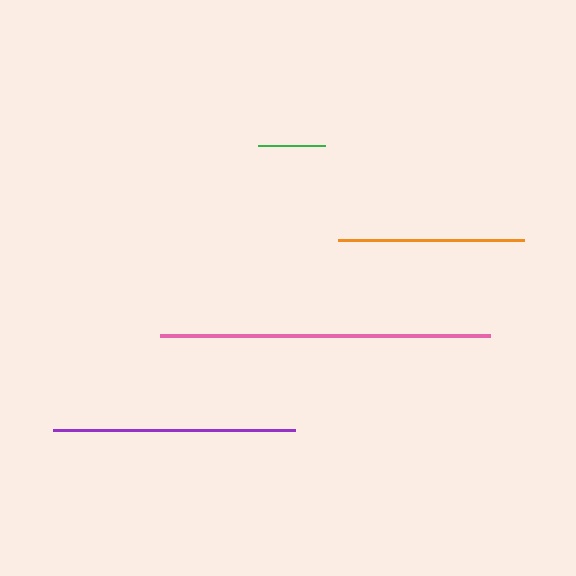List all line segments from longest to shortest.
From longest to shortest: pink, purple, orange, green.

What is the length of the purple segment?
The purple segment is approximately 242 pixels long.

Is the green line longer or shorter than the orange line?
The orange line is longer than the green line.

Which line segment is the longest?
The pink line is the longest at approximately 330 pixels.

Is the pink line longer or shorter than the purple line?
The pink line is longer than the purple line.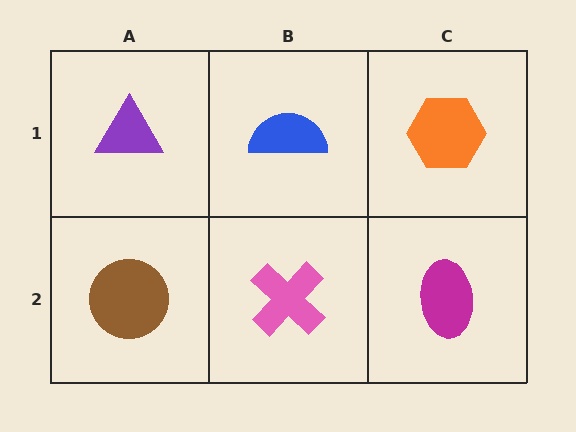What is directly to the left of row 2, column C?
A pink cross.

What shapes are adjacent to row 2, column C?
An orange hexagon (row 1, column C), a pink cross (row 2, column B).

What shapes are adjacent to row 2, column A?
A purple triangle (row 1, column A), a pink cross (row 2, column B).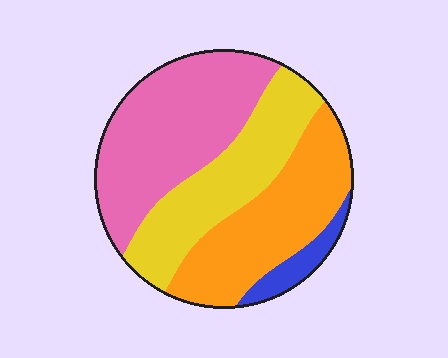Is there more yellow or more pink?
Pink.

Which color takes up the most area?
Pink, at roughly 35%.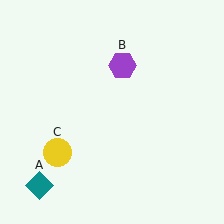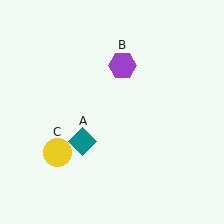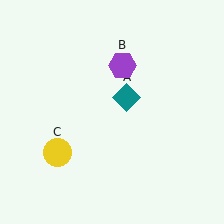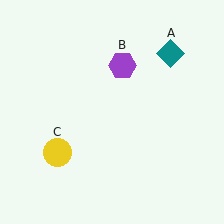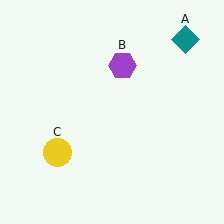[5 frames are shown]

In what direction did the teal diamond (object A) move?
The teal diamond (object A) moved up and to the right.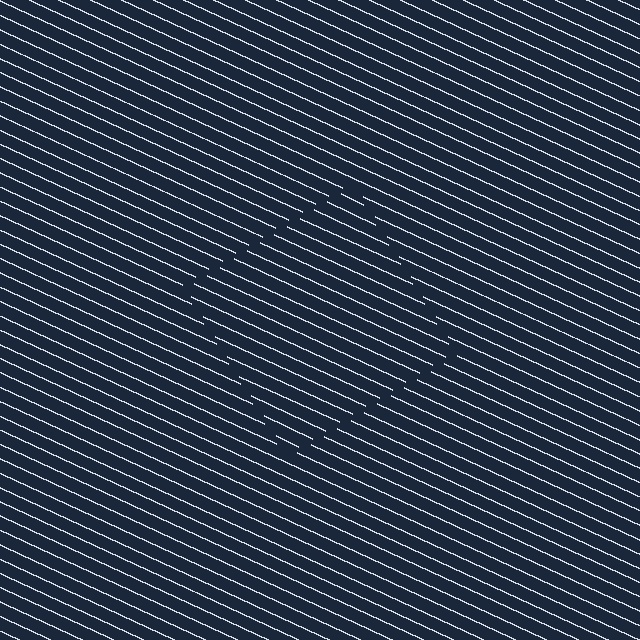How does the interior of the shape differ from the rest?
The interior of the shape contains the same grating, shifted by half a period — the contour is defined by the phase discontinuity where line-ends from the inner and outer gratings abut.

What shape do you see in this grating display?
An illusory square. The interior of the shape contains the same grating, shifted by half a period — the contour is defined by the phase discontinuity where line-ends from the inner and outer gratings abut.